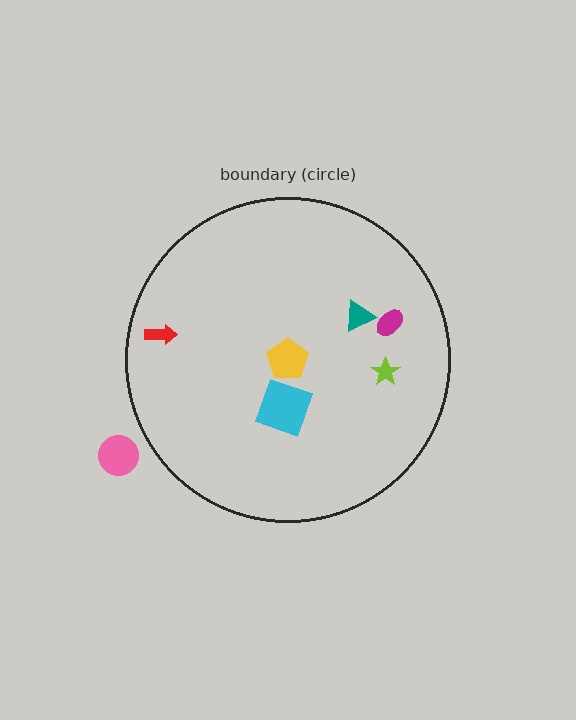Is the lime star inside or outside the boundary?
Inside.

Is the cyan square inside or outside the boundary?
Inside.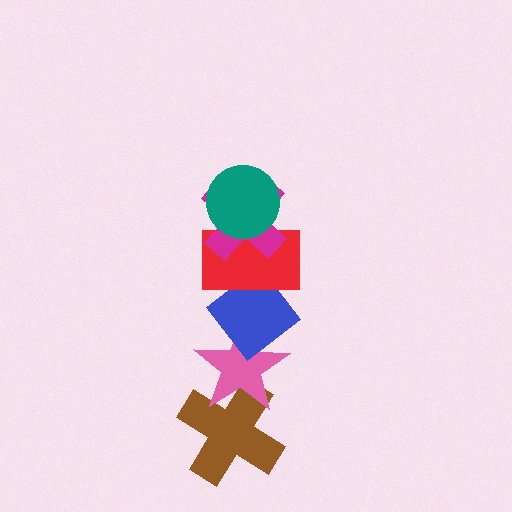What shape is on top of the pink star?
The blue diamond is on top of the pink star.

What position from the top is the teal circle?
The teal circle is 1st from the top.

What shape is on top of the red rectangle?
The magenta cross is on top of the red rectangle.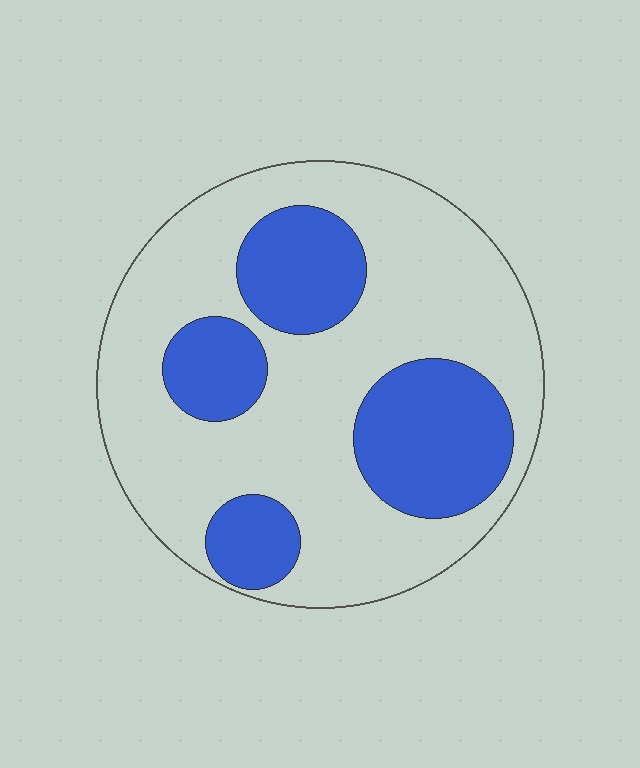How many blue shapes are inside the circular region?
4.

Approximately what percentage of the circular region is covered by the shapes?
Approximately 30%.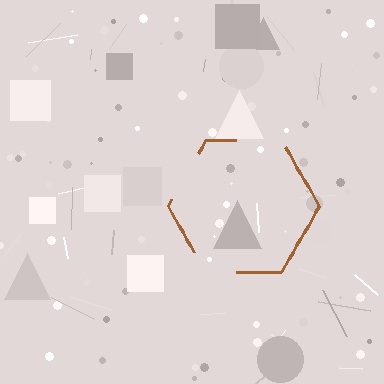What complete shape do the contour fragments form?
The contour fragments form a hexagon.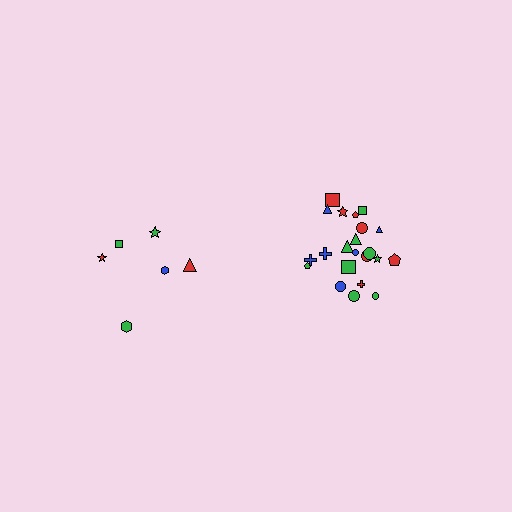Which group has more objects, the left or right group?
The right group.